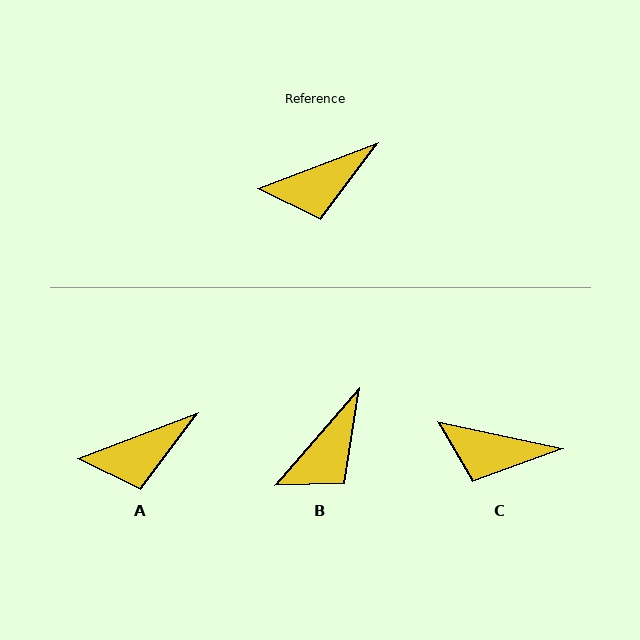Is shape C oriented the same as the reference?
No, it is off by about 33 degrees.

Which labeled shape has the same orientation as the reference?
A.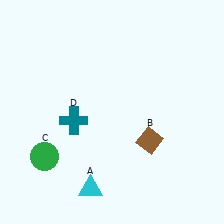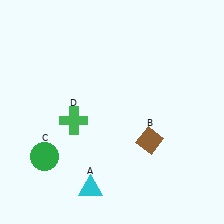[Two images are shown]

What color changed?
The cross (D) changed from teal in Image 1 to green in Image 2.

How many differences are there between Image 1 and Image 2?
There is 1 difference between the two images.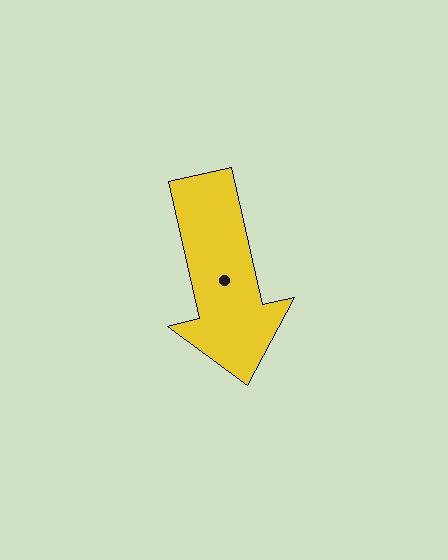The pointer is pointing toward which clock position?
Roughly 6 o'clock.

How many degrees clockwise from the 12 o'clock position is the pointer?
Approximately 167 degrees.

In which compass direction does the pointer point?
South.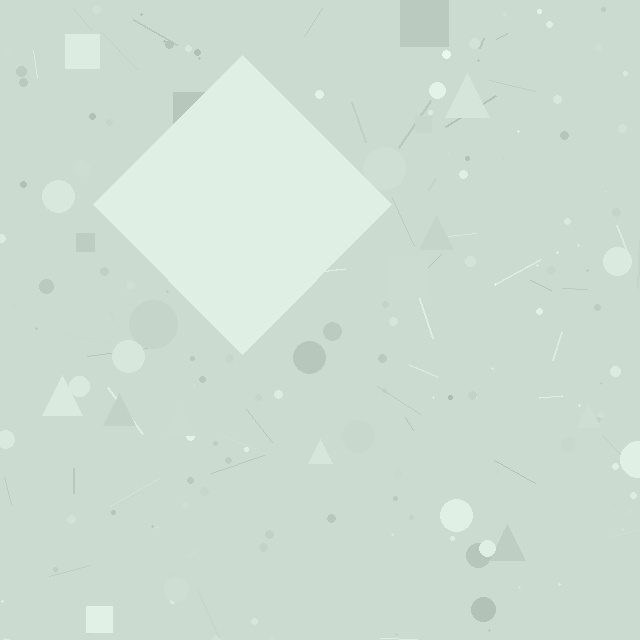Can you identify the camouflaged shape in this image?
The camouflaged shape is a diamond.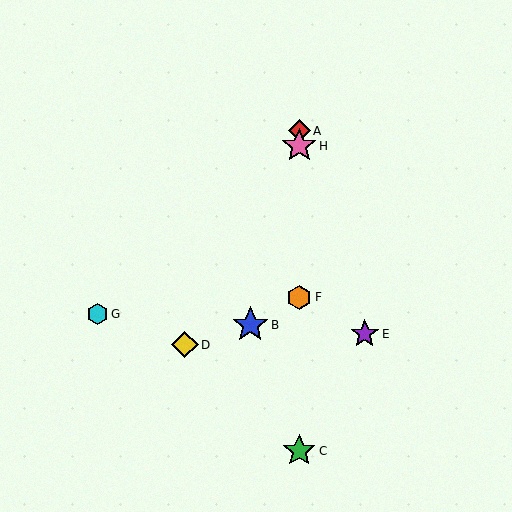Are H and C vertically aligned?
Yes, both are at x≈299.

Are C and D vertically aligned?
No, C is at x≈299 and D is at x≈185.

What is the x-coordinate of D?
Object D is at x≈185.